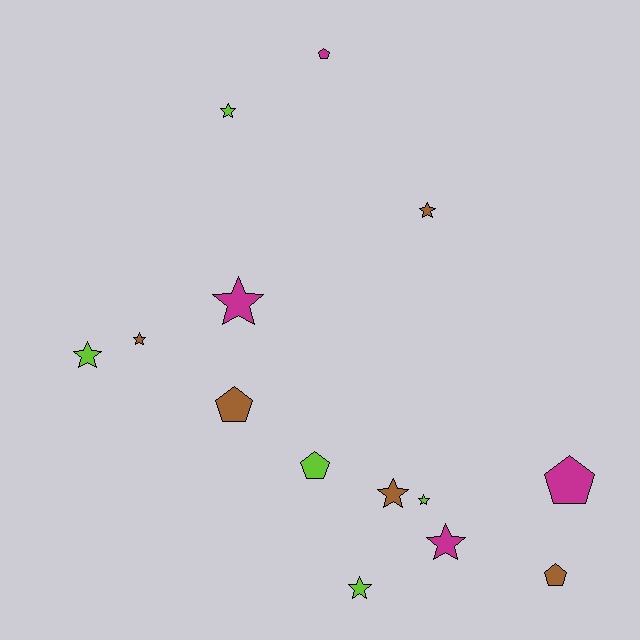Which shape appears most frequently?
Star, with 9 objects.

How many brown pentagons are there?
There are 2 brown pentagons.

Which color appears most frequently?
Lime, with 5 objects.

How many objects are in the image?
There are 14 objects.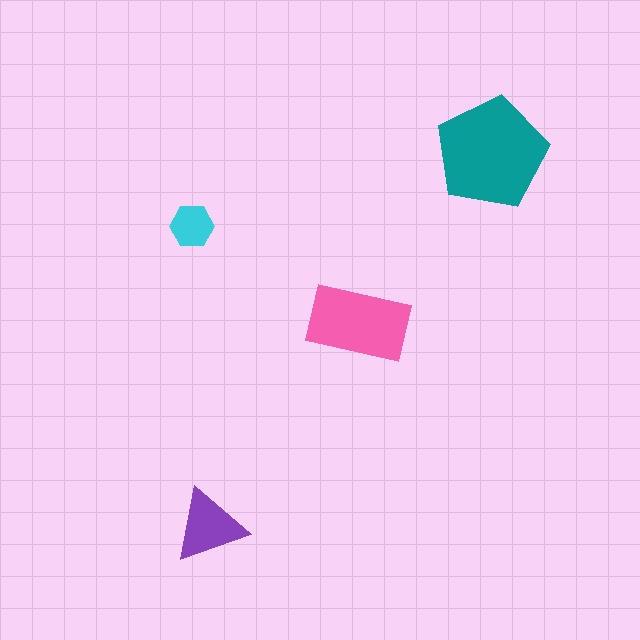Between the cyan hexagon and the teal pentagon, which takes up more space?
The teal pentagon.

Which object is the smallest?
The cyan hexagon.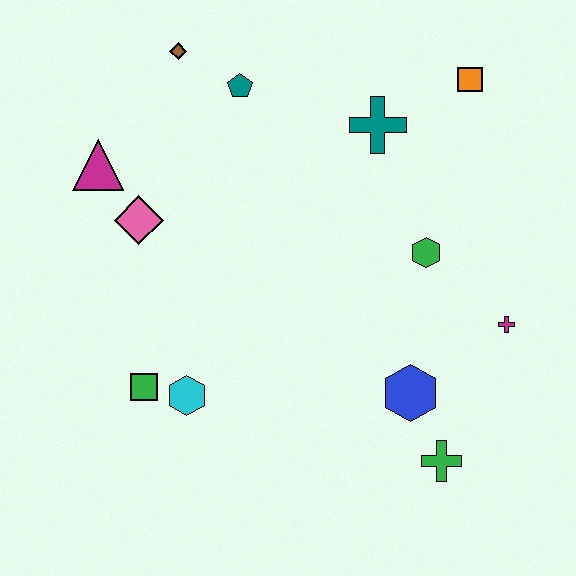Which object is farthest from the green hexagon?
The magenta triangle is farthest from the green hexagon.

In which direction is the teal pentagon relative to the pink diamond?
The teal pentagon is above the pink diamond.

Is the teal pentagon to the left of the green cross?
Yes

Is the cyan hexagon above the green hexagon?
No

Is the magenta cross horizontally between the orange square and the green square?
No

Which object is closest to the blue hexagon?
The green cross is closest to the blue hexagon.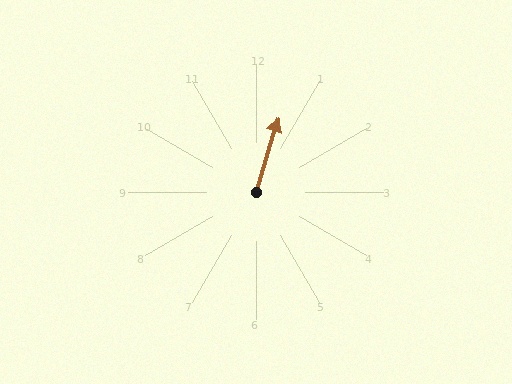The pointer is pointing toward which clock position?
Roughly 1 o'clock.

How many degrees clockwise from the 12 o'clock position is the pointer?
Approximately 17 degrees.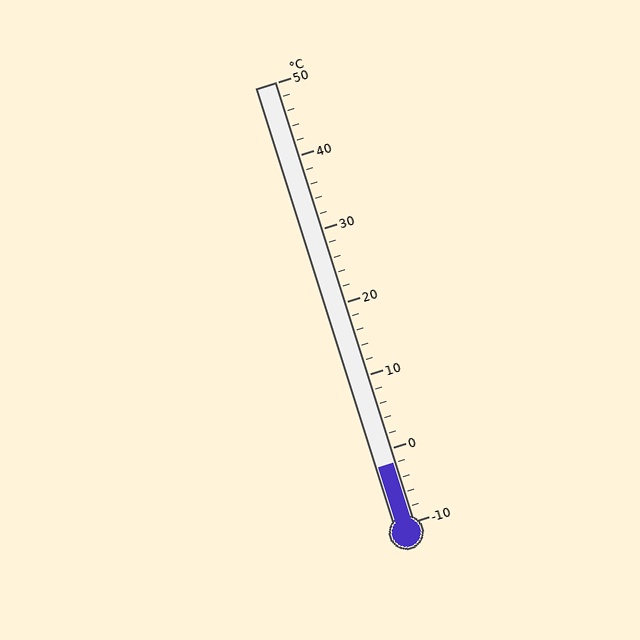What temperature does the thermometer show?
The thermometer shows approximately -2°C.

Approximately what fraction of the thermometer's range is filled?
The thermometer is filled to approximately 15% of its range.